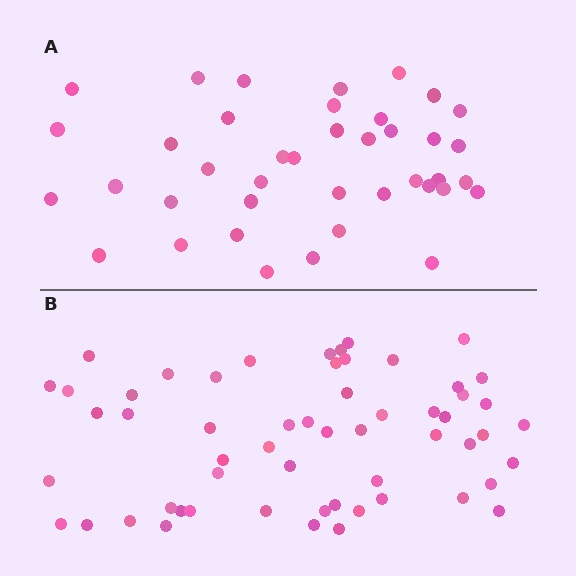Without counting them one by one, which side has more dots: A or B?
Region B (the bottom region) has more dots.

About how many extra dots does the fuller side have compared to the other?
Region B has approximately 15 more dots than region A.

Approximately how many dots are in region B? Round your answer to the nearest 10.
About 60 dots. (The exact count is 57, which rounds to 60.)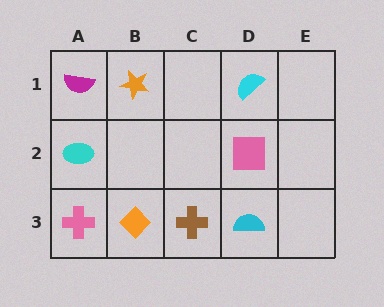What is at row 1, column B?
An orange star.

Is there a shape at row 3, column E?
No, that cell is empty.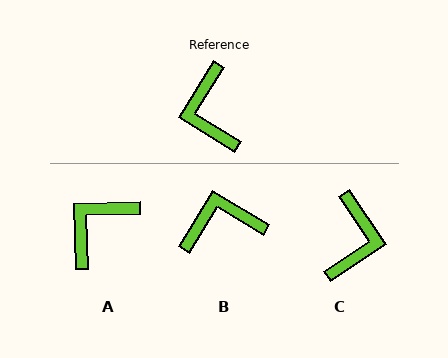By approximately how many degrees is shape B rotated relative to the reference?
Approximately 89 degrees clockwise.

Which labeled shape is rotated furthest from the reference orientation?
C, about 156 degrees away.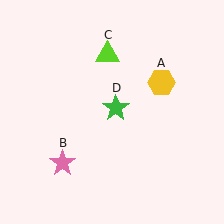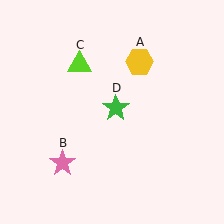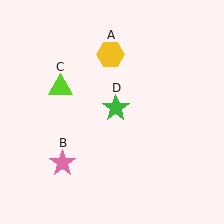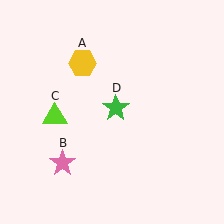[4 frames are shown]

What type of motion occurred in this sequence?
The yellow hexagon (object A), lime triangle (object C) rotated counterclockwise around the center of the scene.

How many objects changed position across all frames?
2 objects changed position: yellow hexagon (object A), lime triangle (object C).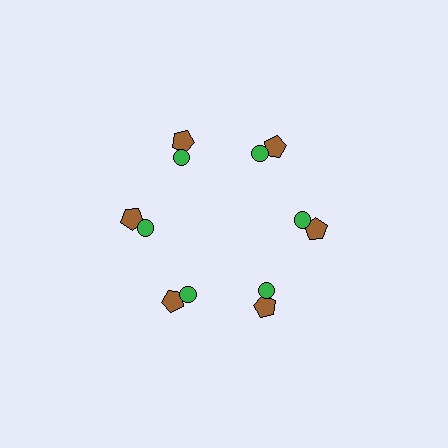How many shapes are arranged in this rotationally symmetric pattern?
There are 12 shapes, arranged in 6 groups of 2.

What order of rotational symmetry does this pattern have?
This pattern has 6-fold rotational symmetry.